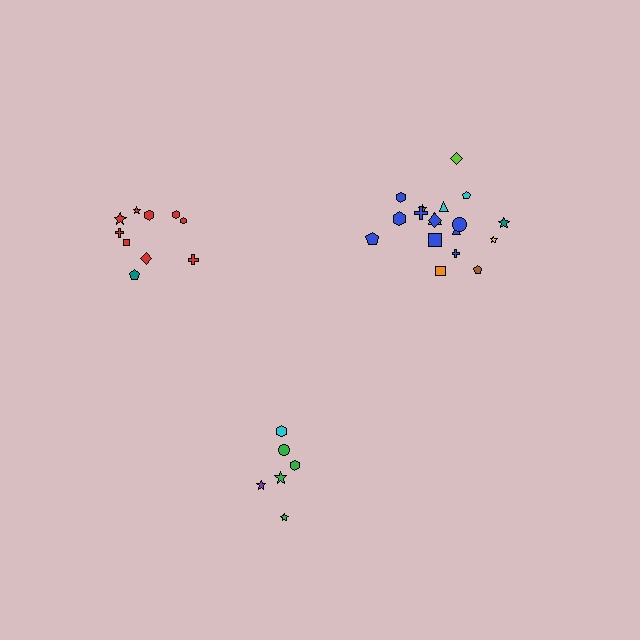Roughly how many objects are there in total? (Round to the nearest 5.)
Roughly 35 objects in total.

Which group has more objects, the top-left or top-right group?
The top-right group.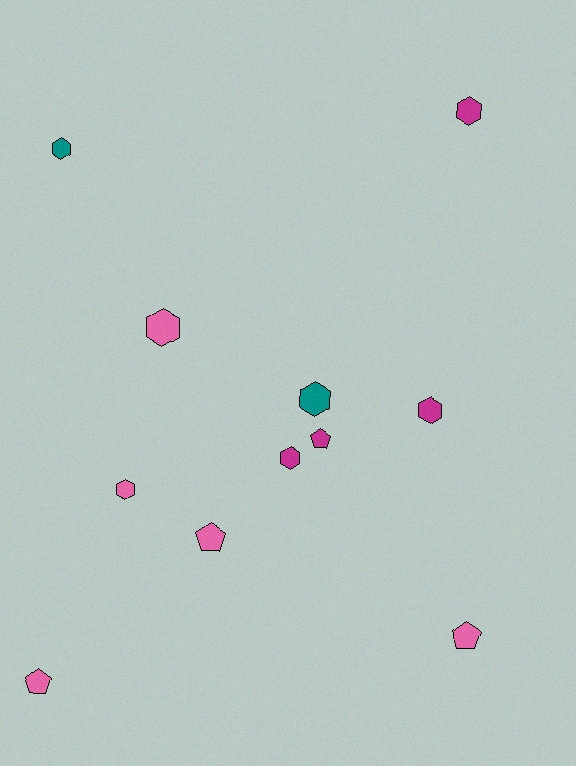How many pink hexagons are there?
There are 2 pink hexagons.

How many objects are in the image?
There are 11 objects.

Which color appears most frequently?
Pink, with 5 objects.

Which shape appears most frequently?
Hexagon, with 7 objects.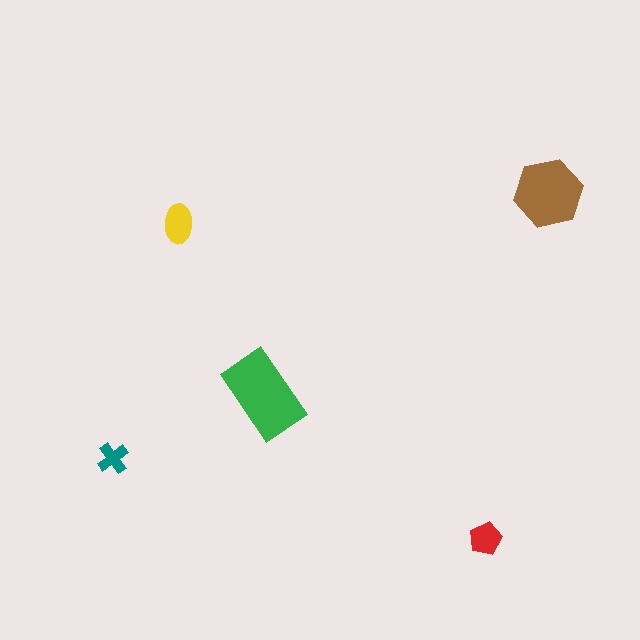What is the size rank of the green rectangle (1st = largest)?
1st.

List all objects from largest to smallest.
The green rectangle, the brown hexagon, the yellow ellipse, the red pentagon, the teal cross.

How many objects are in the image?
There are 5 objects in the image.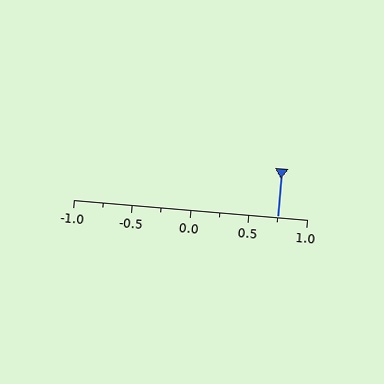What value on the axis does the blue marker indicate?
The marker indicates approximately 0.75.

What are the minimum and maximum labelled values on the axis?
The axis runs from -1.0 to 1.0.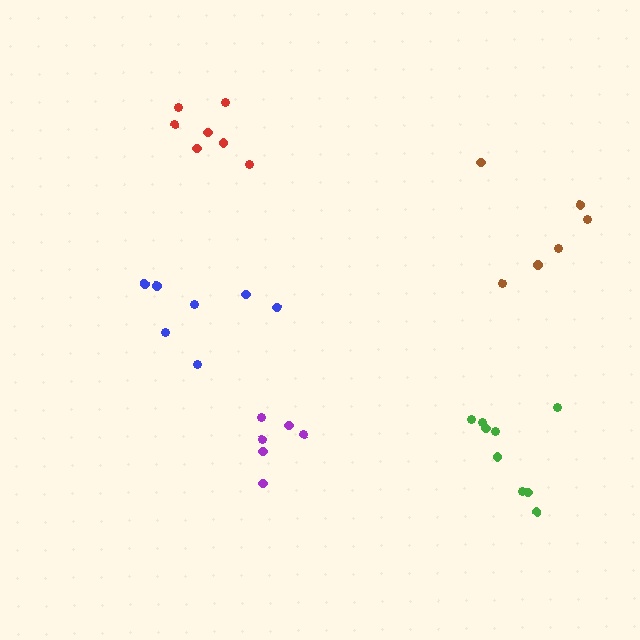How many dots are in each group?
Group 1: 6 dots, Group 2: 7 dots, Group 3: 7 dots, Group 4: 9 dots, Group 5: 6 dots (35 total).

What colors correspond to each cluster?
The clusters are colored: purple, blue, red, green, brown.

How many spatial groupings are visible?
There are 5 spatial groupings.